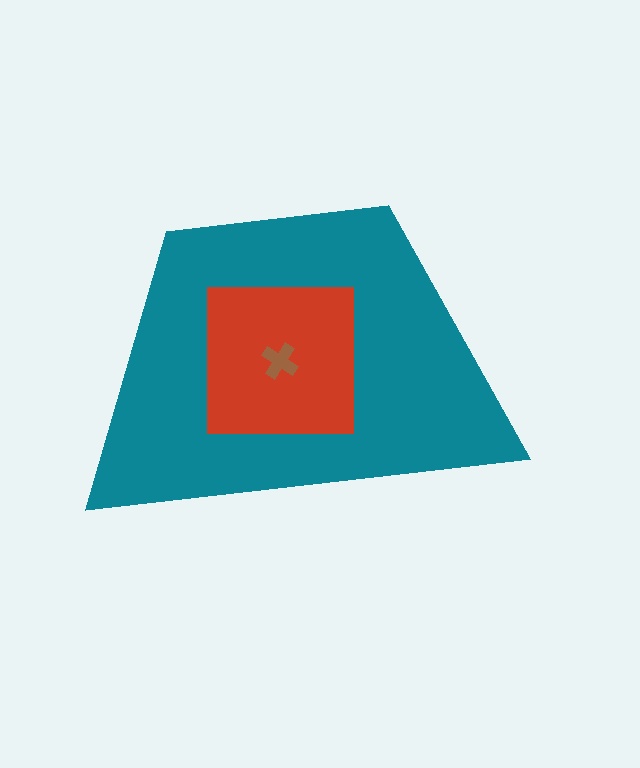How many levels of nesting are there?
3.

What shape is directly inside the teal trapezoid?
The red square.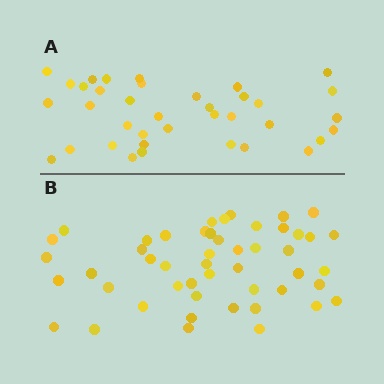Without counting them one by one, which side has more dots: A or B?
Region B (the bottom region) has more dots.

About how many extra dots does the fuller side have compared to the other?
Region B has roughly 12 or so more dots than region A.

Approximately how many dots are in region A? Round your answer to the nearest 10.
About 40 dots. (The exact count is 37, which rounds to 40.)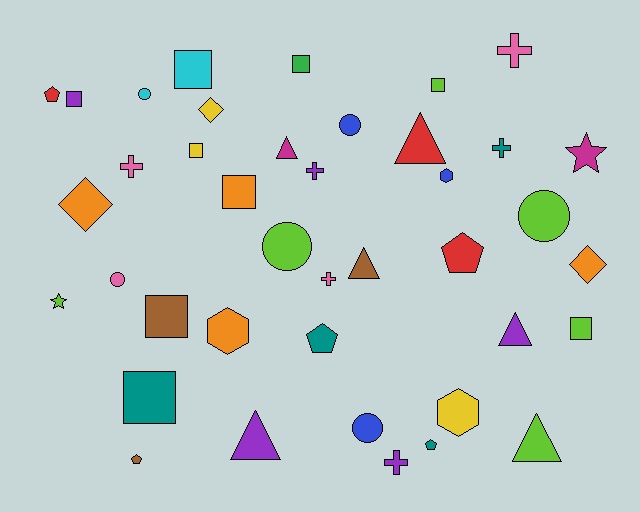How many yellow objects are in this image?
There are 3 yellow objects.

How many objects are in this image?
There are 40 objects.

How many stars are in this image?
There are 2 stars.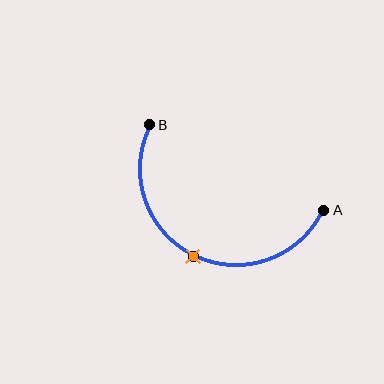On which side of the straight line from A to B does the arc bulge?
The arc bulges below the straight line connecting A and B.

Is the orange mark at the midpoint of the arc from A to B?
Yes. The orange mark lies on the arc at equal arc-length from both A and B — it is the arc midpoint.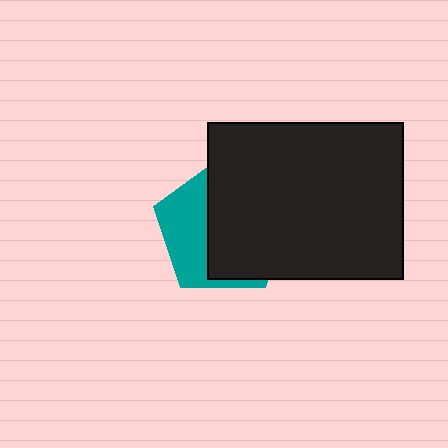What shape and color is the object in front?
The object in front is a black rectangle.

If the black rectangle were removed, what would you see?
You would see the complete teal pentagon.